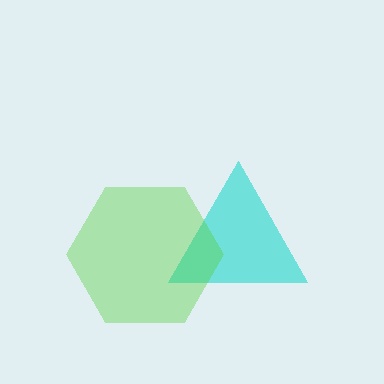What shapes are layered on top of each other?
The layered shapes are: a cyan triangle, a lime hexagon.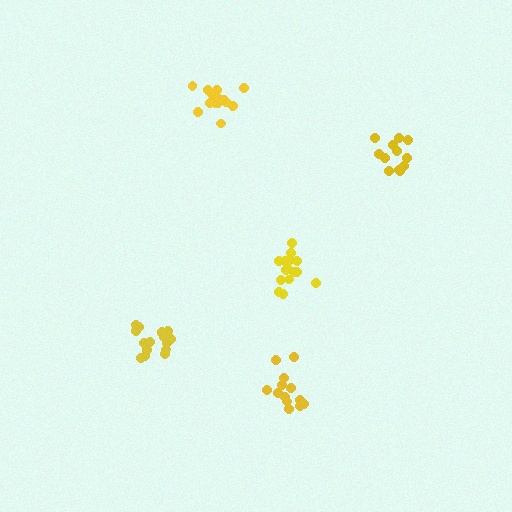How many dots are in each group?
Group 1: 15 dots, Group 2: 16 dots, Group 3: 13 dots, Group 4: 15 dots, Group 5: 12 dots (71 total).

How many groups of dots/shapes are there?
There are 5 groups.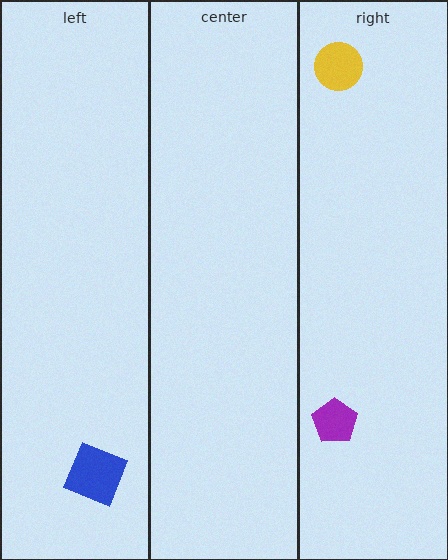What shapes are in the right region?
The purple pentagon, the yellow circle.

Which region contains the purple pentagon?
The right region.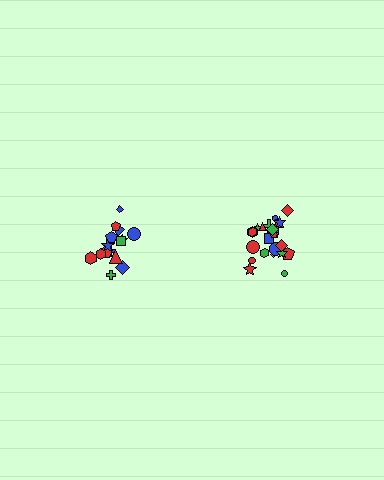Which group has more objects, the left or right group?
The right group.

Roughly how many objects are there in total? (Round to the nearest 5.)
Roughly 40 objects in total.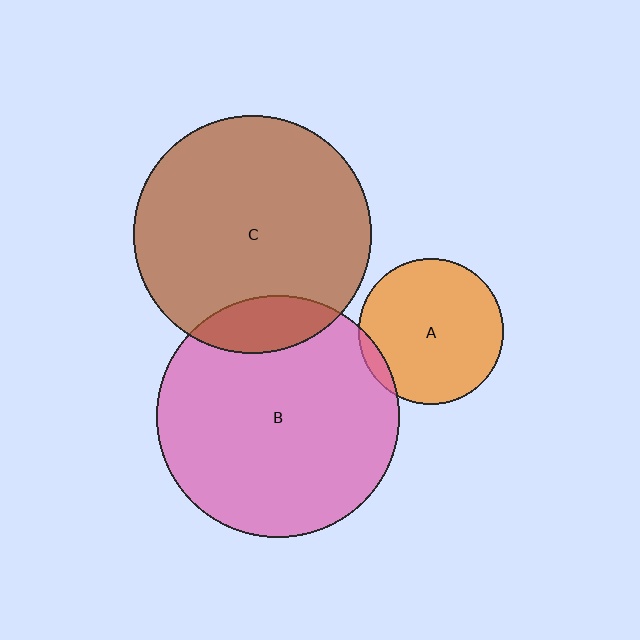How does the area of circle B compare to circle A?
Approximately 2.8 times.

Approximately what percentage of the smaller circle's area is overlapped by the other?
Approximately 5%.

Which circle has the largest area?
Circle B (pink).